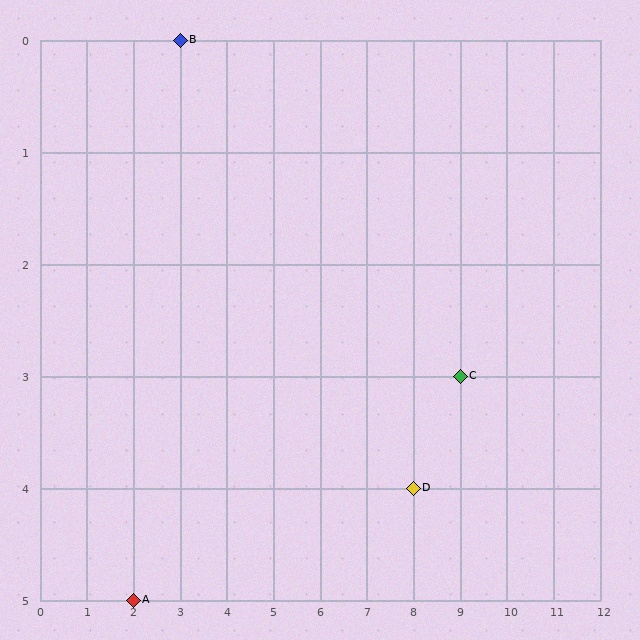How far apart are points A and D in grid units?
Points A and D are 6 columns and 1 row apart (about 6.1 grid units diagonally).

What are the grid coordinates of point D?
Point D is at grid coordinates (8, 4).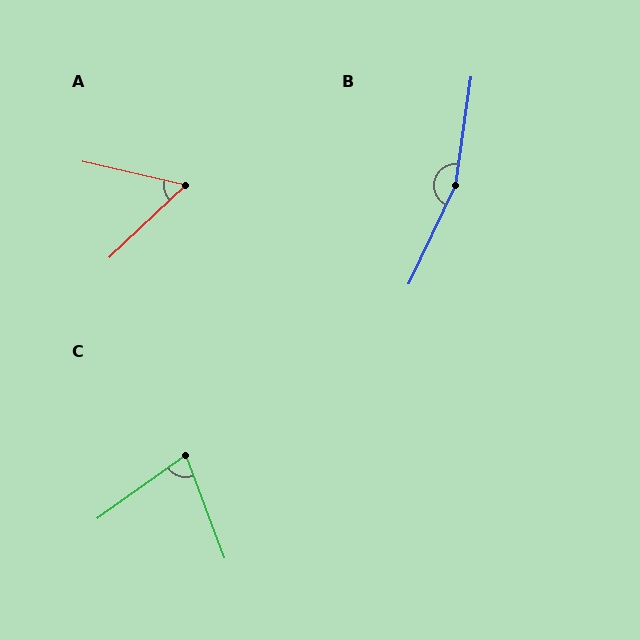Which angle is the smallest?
A, at approximately 57 degrees.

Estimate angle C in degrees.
Approximately 75 degrees.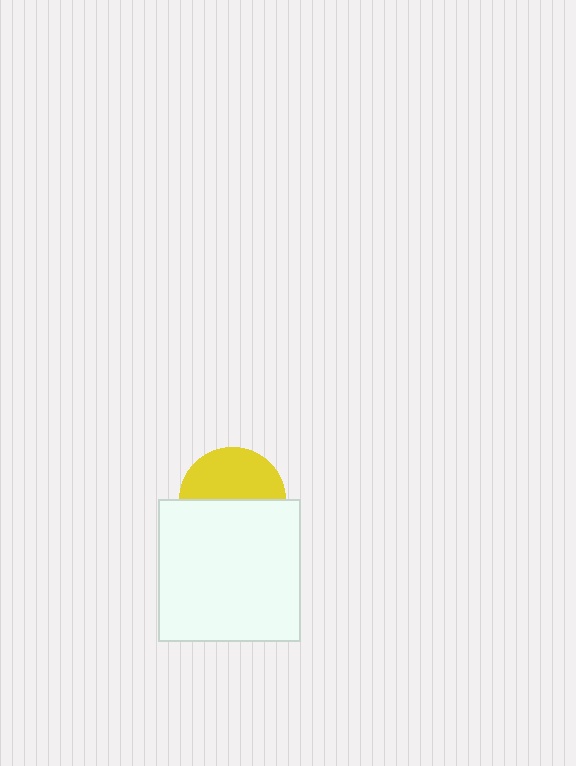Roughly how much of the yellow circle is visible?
About half of it is visible (roughly 49%).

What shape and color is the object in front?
The object in front is a white square.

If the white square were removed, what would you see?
You would see the complete yellow circle.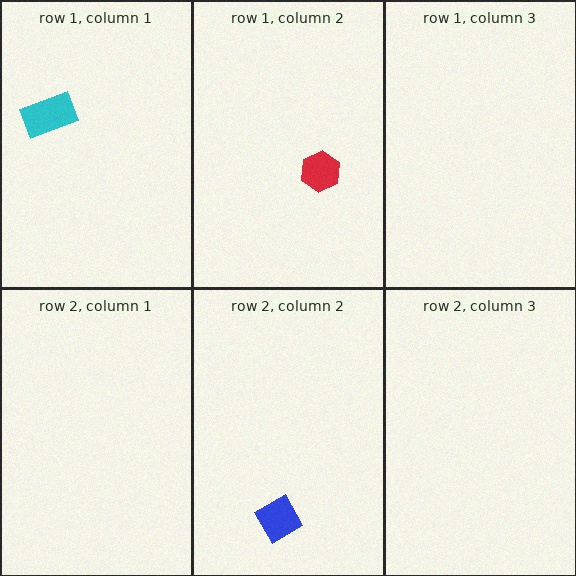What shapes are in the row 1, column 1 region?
The cyan rectangle.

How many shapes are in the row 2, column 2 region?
1.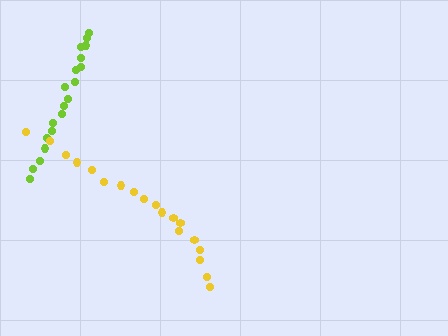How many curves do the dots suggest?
There are 2 distinct paths.